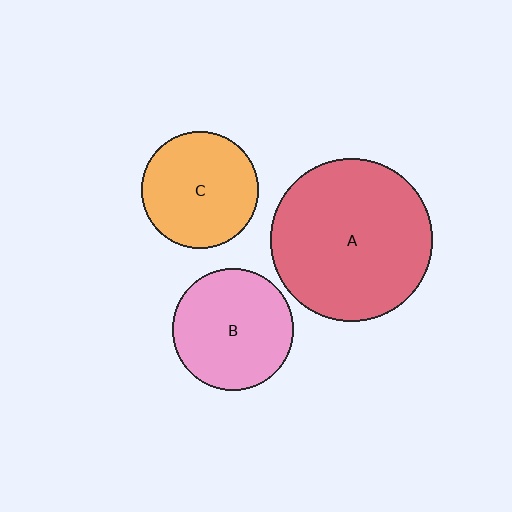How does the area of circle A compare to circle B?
Approximately 1.8 times.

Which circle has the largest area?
Circle A (red).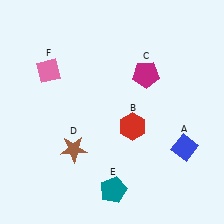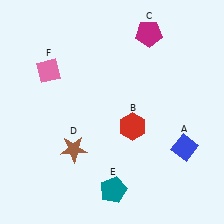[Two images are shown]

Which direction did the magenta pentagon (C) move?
The magenta pentagon (C) moved up.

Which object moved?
The magenta pentagon (C) moved up.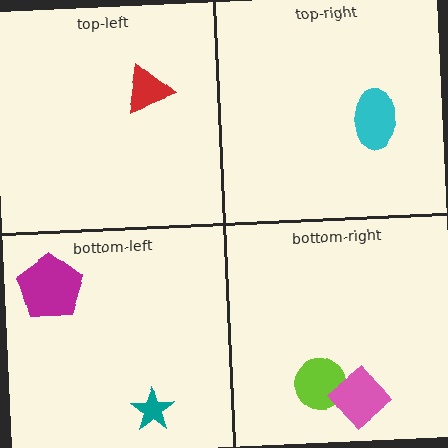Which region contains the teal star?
The bottom-left region.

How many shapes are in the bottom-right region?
2.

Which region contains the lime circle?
The bottom-right region.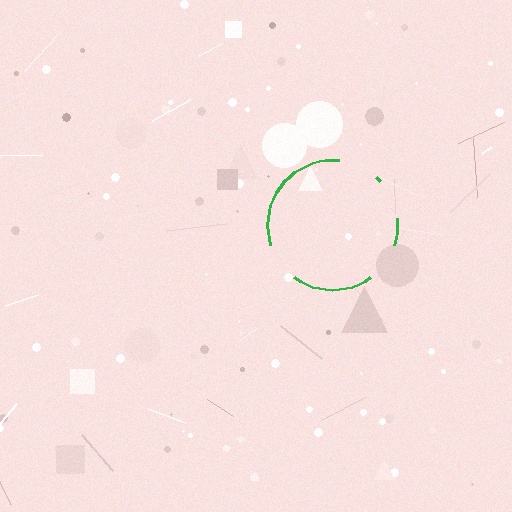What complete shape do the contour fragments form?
The contour fragments form a circle.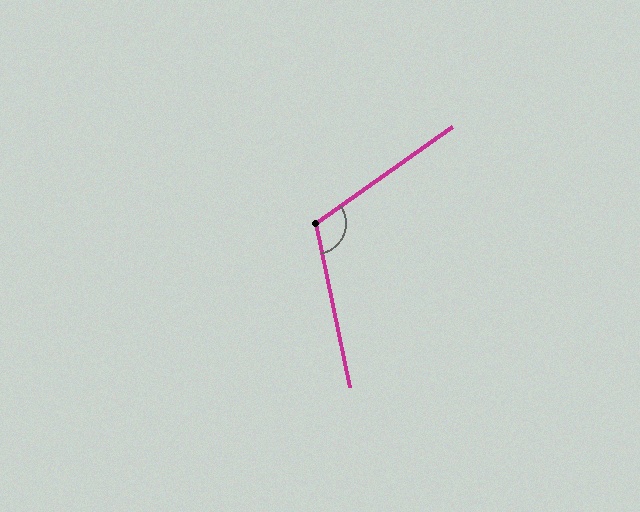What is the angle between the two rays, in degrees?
Approximately 114 degrees.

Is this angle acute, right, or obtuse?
It is obtuse.